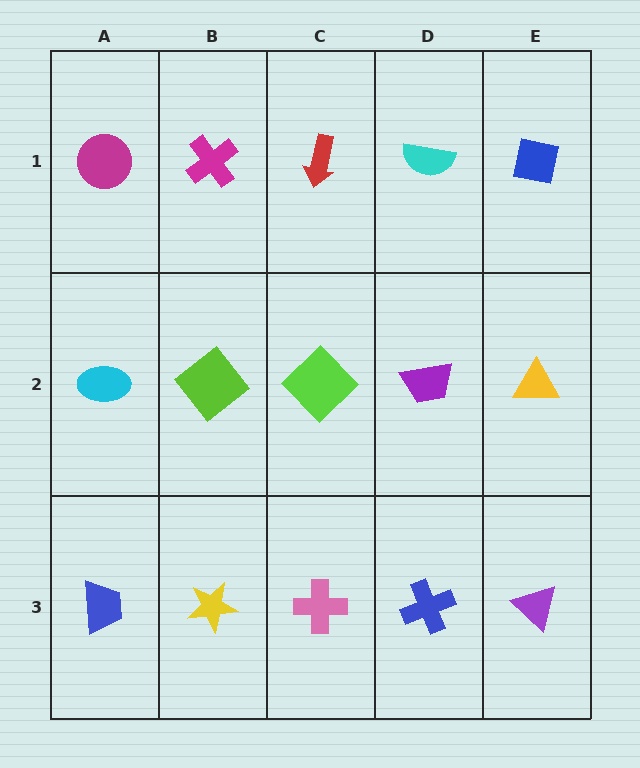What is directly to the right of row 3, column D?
A purple triangle.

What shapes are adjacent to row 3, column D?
A purple trapezoid (row 2, column D), a pink cross (row 3, column C), a purple triangle (row 3, column E).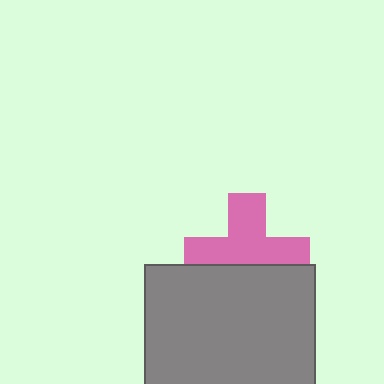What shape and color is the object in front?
The object in front is a gray square.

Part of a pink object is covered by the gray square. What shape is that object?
It is a cross.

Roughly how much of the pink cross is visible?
About half of it is visible (roughly 61%).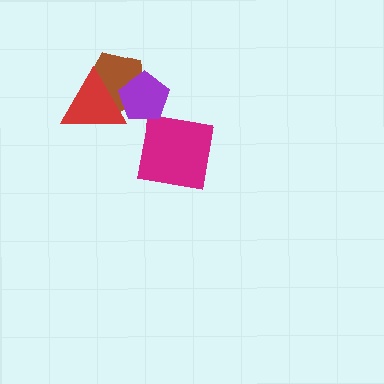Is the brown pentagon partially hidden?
Yes, it is partially covered by another shape.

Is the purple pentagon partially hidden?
Yes, it is partially covered by another shape.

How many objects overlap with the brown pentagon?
2 objects overlap with the brown pentagon.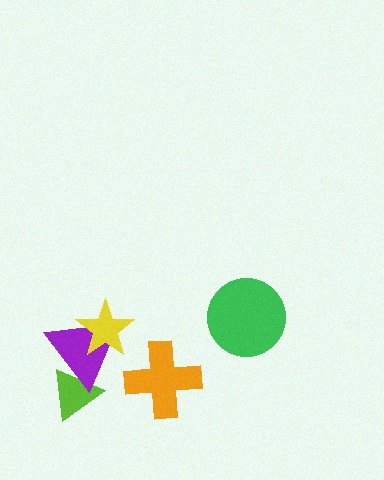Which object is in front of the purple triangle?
The yellow star is in front of the purple triangle.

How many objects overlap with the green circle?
0 objects overlap with the green circle.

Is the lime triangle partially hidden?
Yes, it is partially covered by another shape.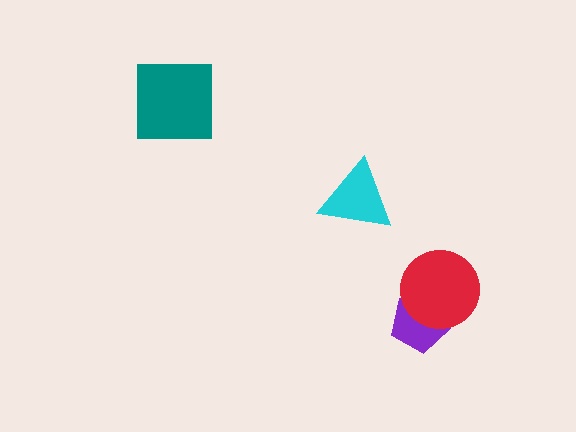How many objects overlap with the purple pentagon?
1 object overlaps with the purple pentagon.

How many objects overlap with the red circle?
1 object overlaps with the red circle.